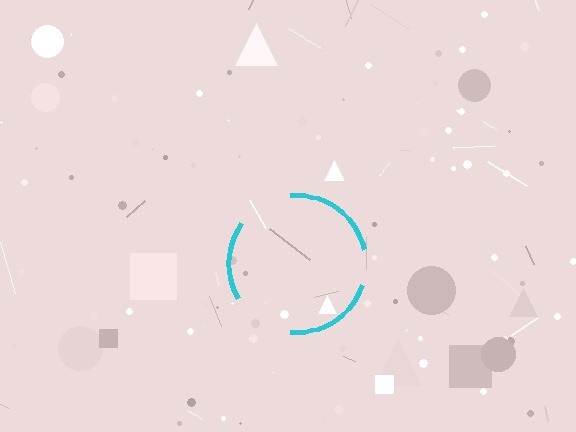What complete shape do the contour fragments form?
The contour fragments form a circle.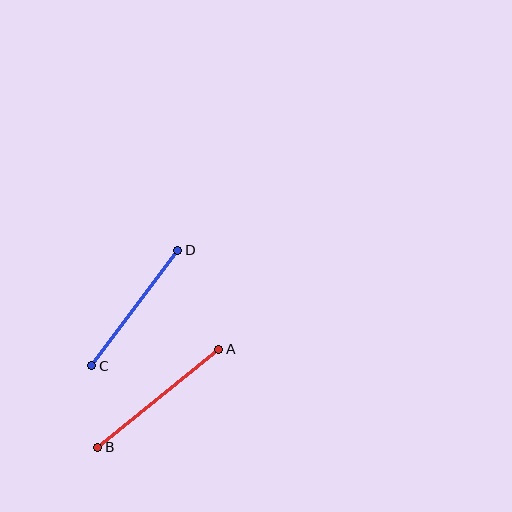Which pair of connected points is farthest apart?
Points A and B are farthest apart.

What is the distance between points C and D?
The distance is approximately 144 pixels.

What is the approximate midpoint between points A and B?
The midpoint is at approximately (158, 398) pixels.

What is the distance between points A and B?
The distance is approximately 155 pixels.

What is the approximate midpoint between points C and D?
The midpoint is at approximately (135, 308) pixels.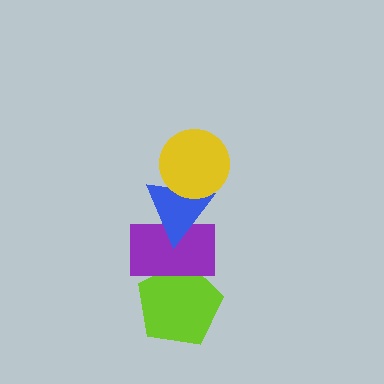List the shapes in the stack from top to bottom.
From top to bottom: the yellow circle, the blue triangle, the purple rectangle, the lime pentagon.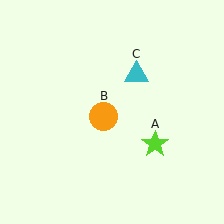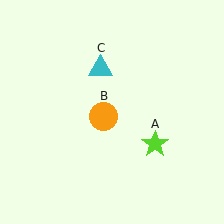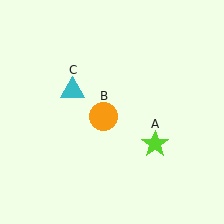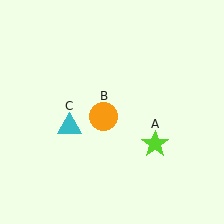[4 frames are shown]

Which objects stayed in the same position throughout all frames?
Lime star (object A) and orange circle (object B) remained stationary.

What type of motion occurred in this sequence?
The cyan triangle (object C) rotated counterclockwise around the center of the scene.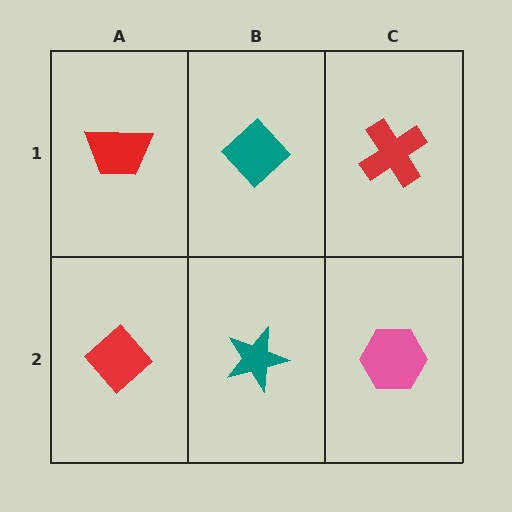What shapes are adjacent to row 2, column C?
A red cross (row 1, column C), a teal star (row 2, column B).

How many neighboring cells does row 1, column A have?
2.